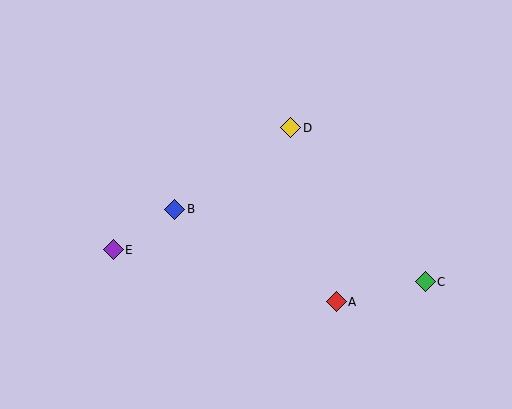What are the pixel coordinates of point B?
Point B is at (175, 209).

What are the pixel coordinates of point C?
Point C is at (425, 282).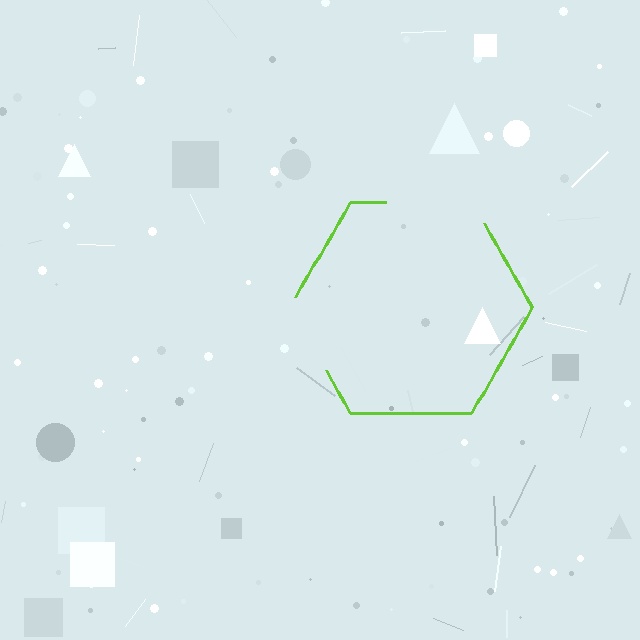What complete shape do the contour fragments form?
The contour fragments form a hexagon.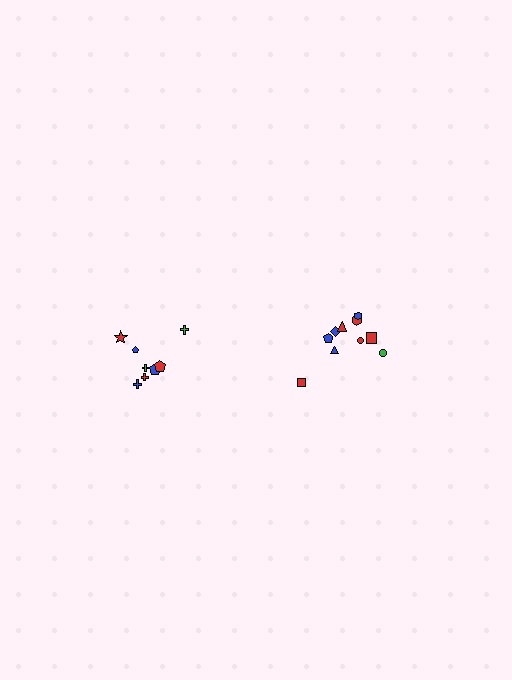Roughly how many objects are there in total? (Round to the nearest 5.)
Roughly 20 objects in total.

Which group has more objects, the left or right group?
The right group.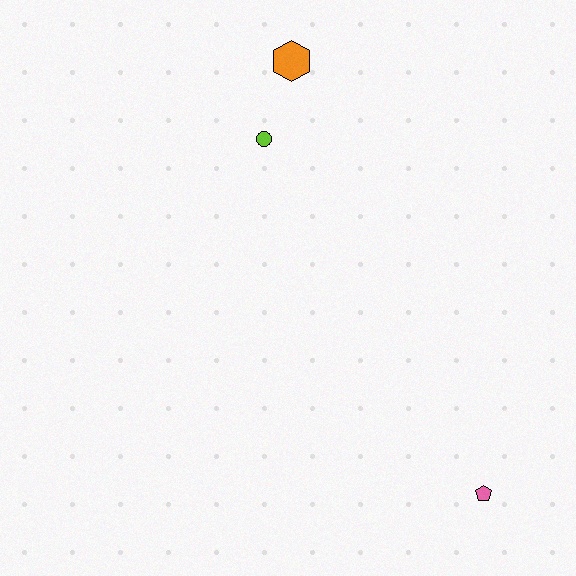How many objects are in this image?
There are 3 objects.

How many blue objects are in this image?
There are no blue objects.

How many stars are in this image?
There are no stars.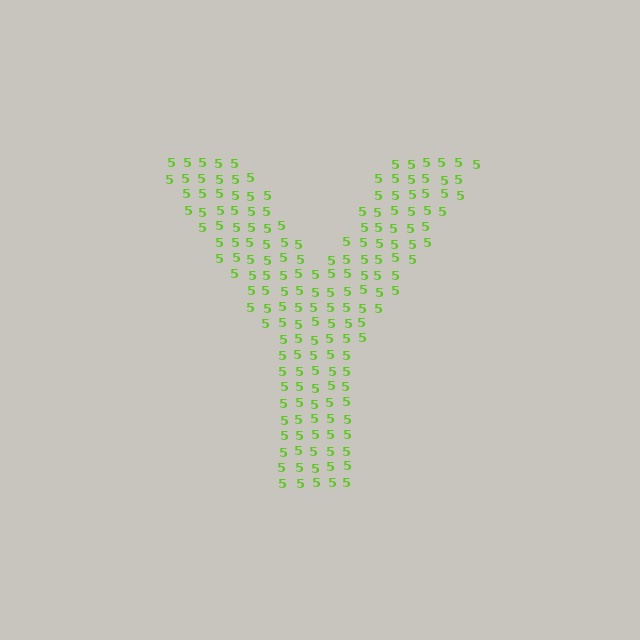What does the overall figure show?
The overall figure shows the letter Y.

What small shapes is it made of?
It is made of small digit 5's.